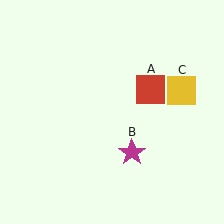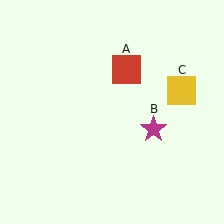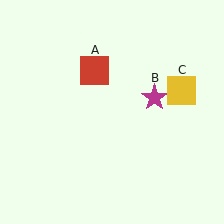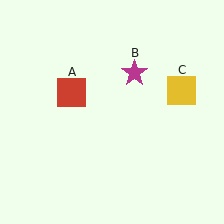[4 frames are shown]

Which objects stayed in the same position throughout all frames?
Yellow square (object C) remained stationary.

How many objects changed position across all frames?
2 objects changed position: red square (object A), magenta star (object B).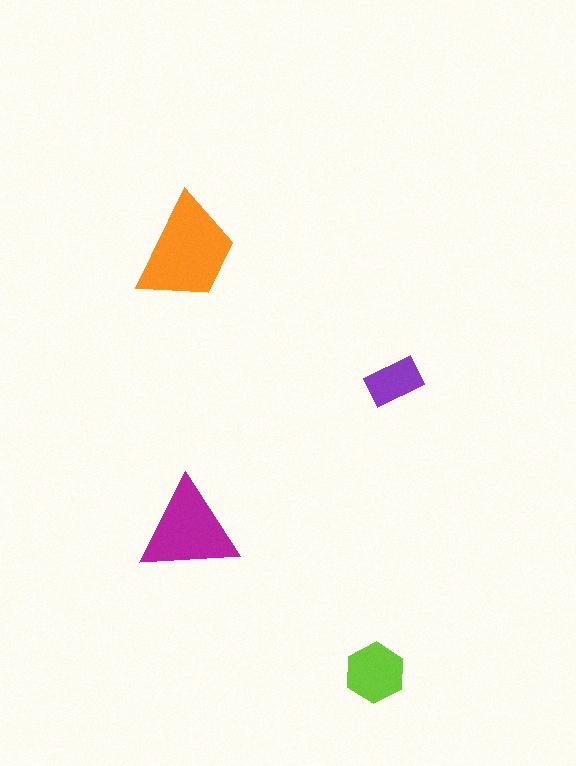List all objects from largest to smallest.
The orange trapezoid, the magenta triangle, the lime hexagon, the purple rectangle.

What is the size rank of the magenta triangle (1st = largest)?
2nd.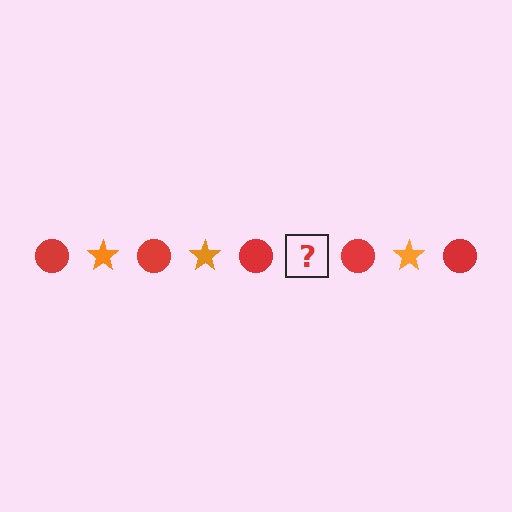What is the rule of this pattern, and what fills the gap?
The rule is that the pattern alternates between red circle and orange star. The gap should be filled with an orange star.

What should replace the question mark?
The question mark should be replaced with an orange star.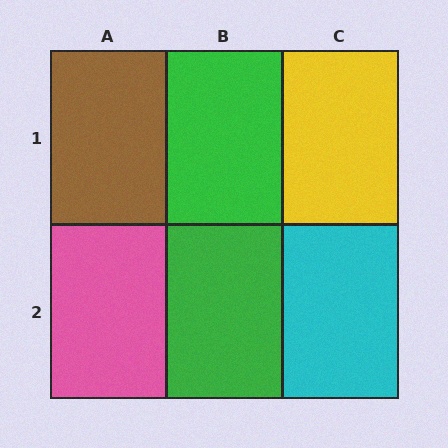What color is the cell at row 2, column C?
Cyan.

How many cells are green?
2 cells are green.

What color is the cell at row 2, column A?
Pink.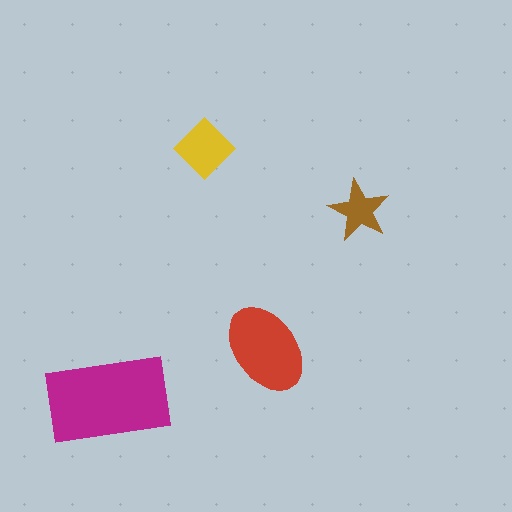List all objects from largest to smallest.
The magenta rectangle, the red ellipse, the yellow diamond, the brown star.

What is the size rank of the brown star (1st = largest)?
4th.